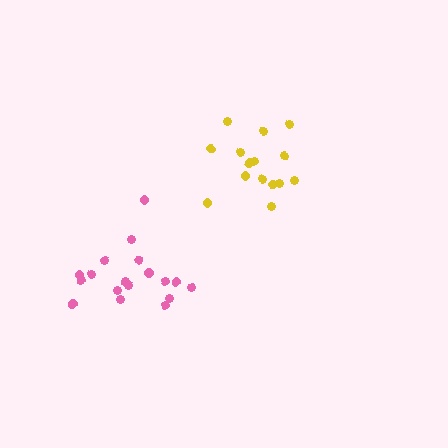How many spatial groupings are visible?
There are 2 spatial groupings.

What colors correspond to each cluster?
The clusters are colored: yellow, pink.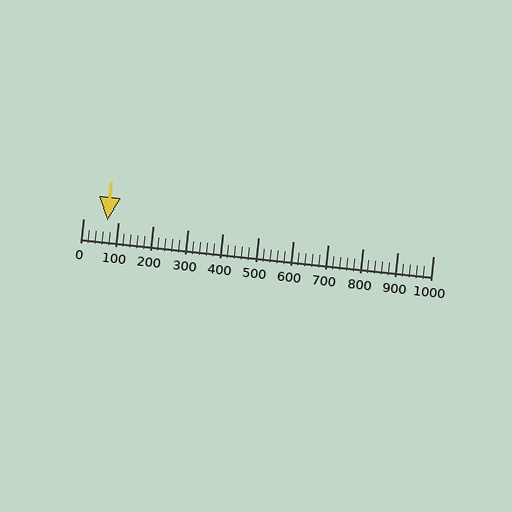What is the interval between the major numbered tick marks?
The major tick marks are spaced 100 units apart.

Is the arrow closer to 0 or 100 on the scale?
The arrow is closer to 100.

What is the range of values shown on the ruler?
The ruler shows values from 0 to 1000.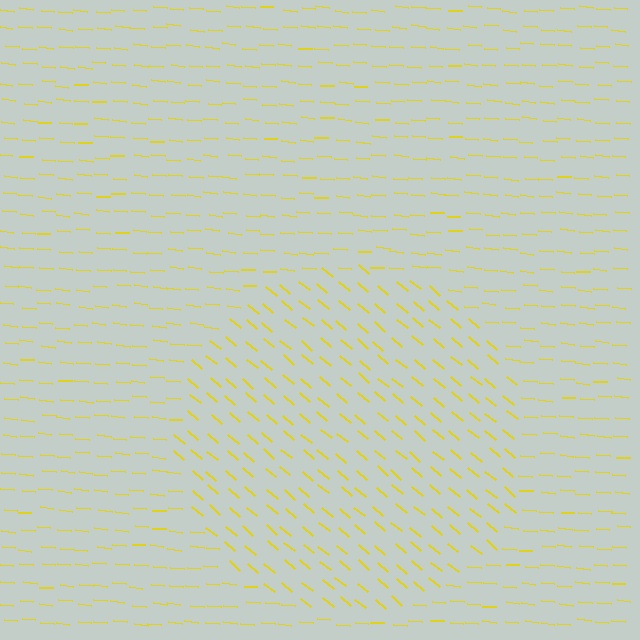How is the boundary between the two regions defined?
The boundary is defined purely by a change in line orientation (approximately 35 degrees difference). All lines are the same color and thickness.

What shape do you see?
I see a circle.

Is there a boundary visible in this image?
Yes, there is a texture boundary formed by a change in line orientation.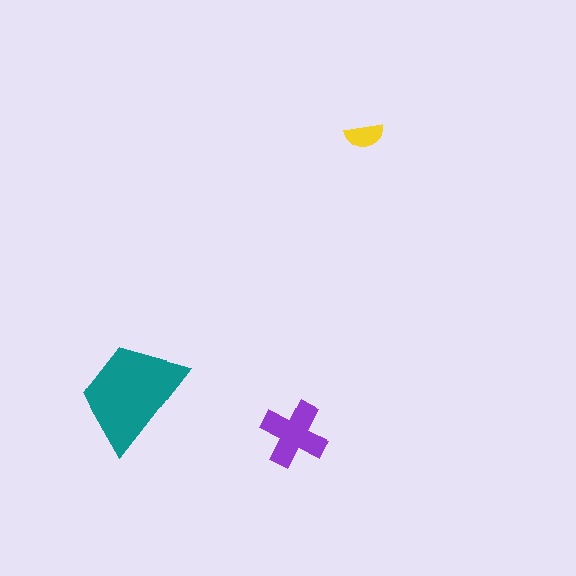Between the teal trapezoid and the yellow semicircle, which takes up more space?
The teal trapezoid.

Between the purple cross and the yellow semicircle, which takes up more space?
The purple cross.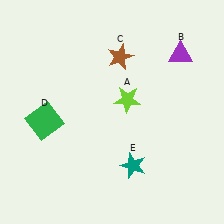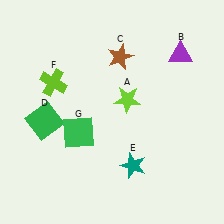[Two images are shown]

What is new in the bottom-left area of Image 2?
A green square (G) was added in the bottom-left area of Image 2.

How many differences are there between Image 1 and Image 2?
There are 2 differences between the two images.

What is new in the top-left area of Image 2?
A lime cross (F) was added in the top-left area of Image 2.